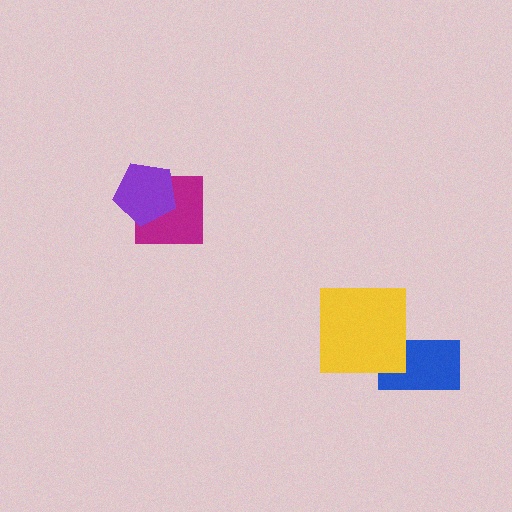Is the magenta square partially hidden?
Yes, it is partially covered by another shape.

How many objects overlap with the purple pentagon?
1 object overlaps with the purple pentagon.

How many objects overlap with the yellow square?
1 object overlaps with the yellow square.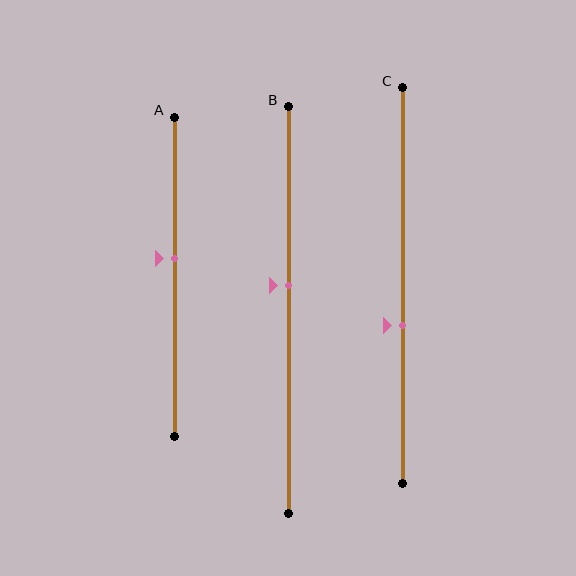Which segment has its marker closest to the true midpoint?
Segment A has its marker closest to the true midpoint.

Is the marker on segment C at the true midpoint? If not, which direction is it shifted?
No, the marker on segment C is shifted downward by about 10% of the segment length.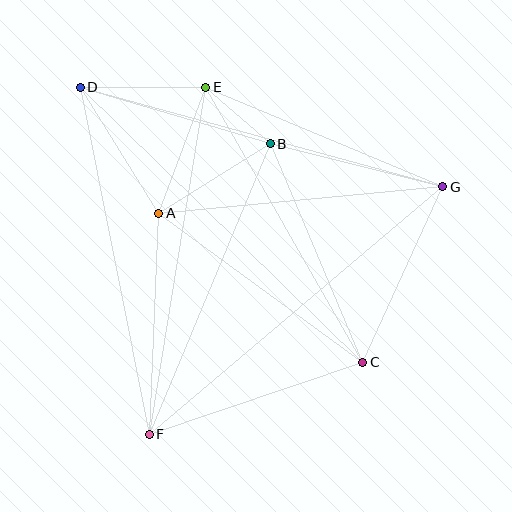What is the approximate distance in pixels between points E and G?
The distance between E and G is approximately 257 pixels.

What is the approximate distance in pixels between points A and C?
The distance between A and C is approximately 253 pixels.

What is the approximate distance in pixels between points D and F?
The distance between D and F is approximately 354 pixels.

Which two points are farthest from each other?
Points C and D are farthest from each other.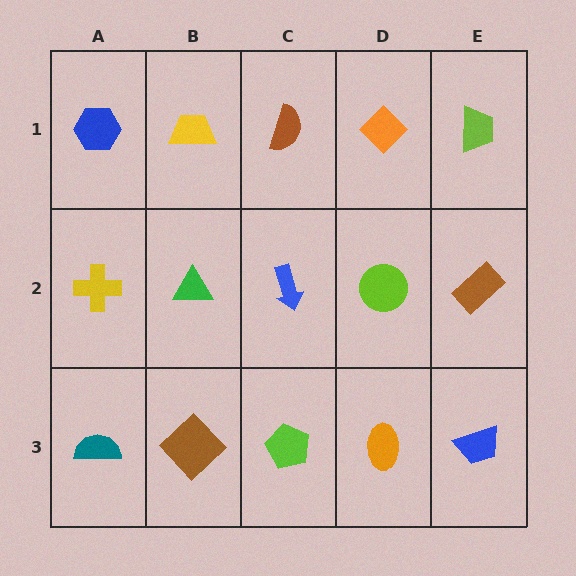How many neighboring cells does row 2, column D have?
4.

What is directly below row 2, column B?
A brown diamond.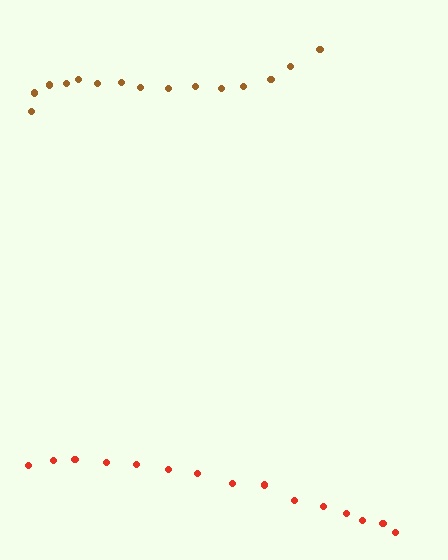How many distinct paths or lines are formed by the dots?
There are 2 distinct paths.